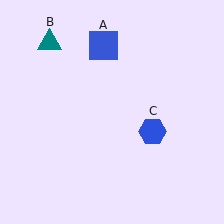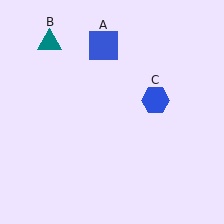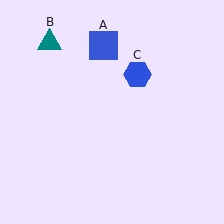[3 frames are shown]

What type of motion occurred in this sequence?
The blue hexagon (object C) rotated counterclockwise around the center of the scene.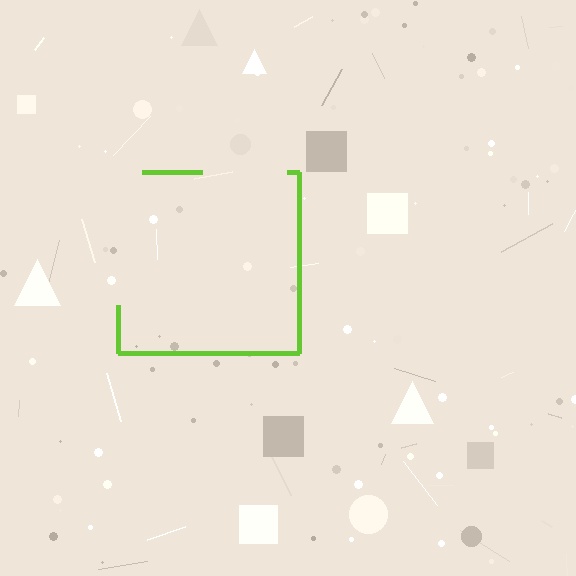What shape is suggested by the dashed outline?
The dashed outline suggests a square.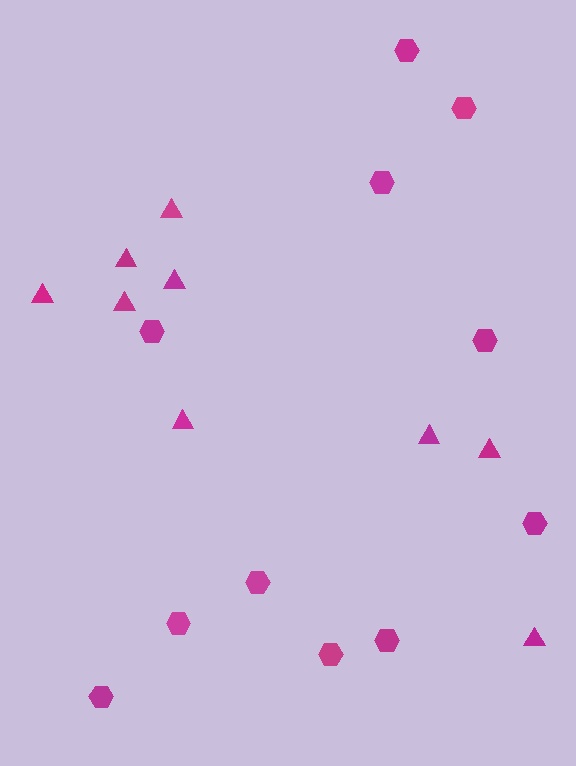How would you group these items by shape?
There are 2 groups: one group of hexagons (11) and one group of triangles (9).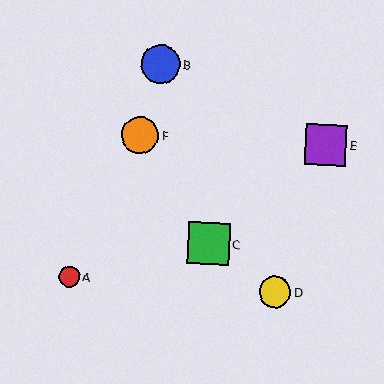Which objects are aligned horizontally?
Objects E, F are aligned horizontally.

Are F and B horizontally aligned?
No, F is at y≈135 and B is at y≈64.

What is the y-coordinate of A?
Object A is at y≈277.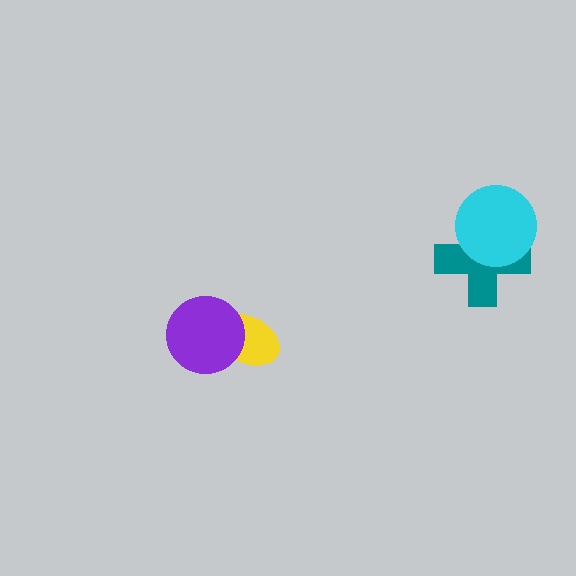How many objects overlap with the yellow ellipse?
1 object overlaps with the yellow ellipse.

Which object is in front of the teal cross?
The cyan circle is in front of the teal cross.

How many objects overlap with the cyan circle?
1 object overlaps with the cyan circle.